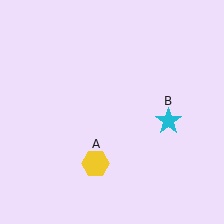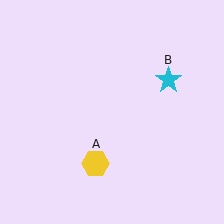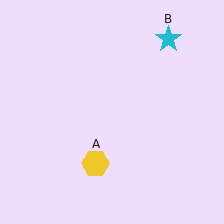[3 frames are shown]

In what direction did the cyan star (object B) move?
The cyan star (object B) moved up.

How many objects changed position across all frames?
1 object changed position: cyan star (object B).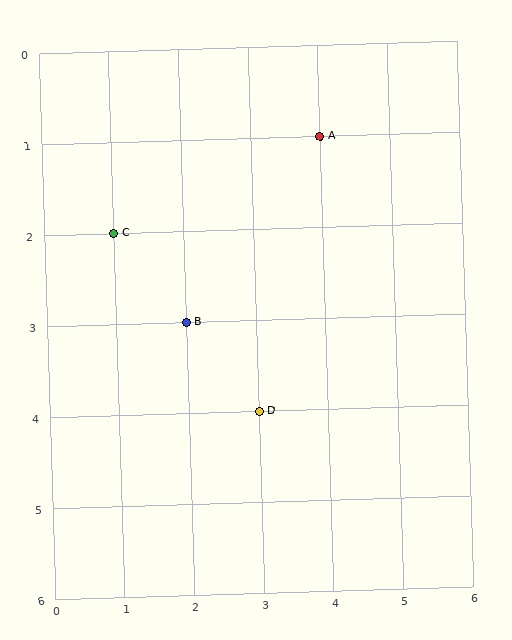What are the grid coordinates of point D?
Point D is at grid coordinates (3, 4).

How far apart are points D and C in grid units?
Points D and C are 2 columns and 2 rows apart (about 2.8 grid units diagonally).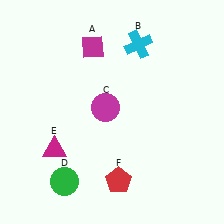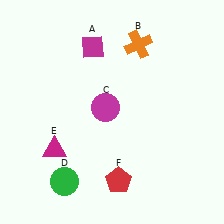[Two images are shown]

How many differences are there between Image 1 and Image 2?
There is 1 difference between the two images.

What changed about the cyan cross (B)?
In Image 1, B is cyan. In Image 2, it changed to orange.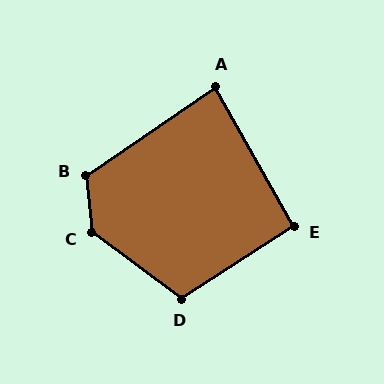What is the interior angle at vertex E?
Approximately 94 degrees (approximately right).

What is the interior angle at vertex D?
Approximately 110 degrees (obtuse).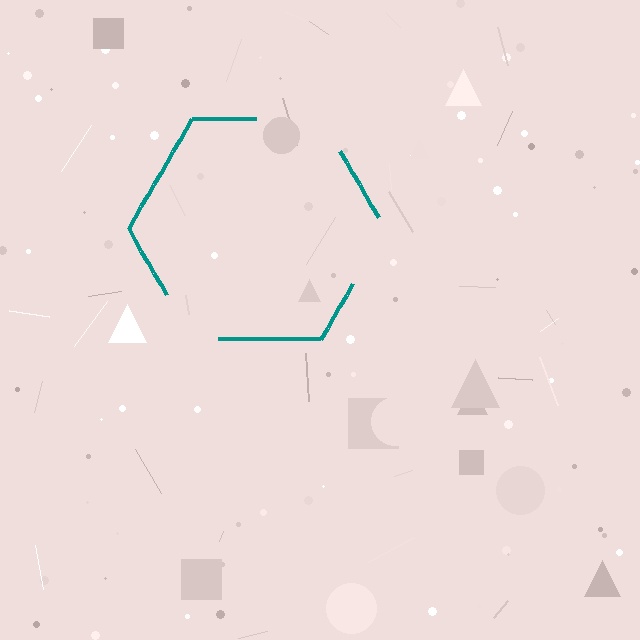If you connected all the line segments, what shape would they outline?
They would outline a hexagon.